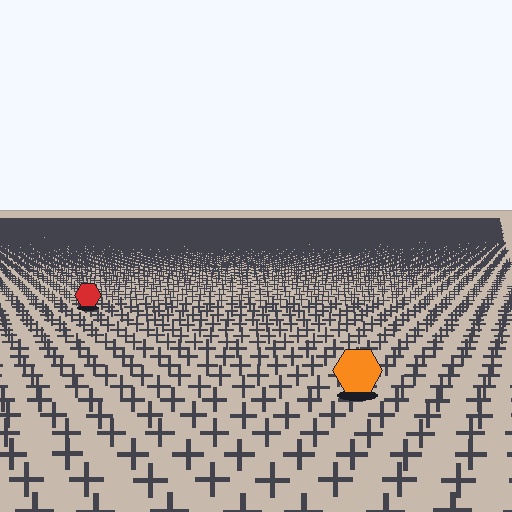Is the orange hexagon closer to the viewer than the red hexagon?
Yes. The orange hexagon is closer — you can tell from the texture gradient: the ground texture is coarser near it.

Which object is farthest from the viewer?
The red hexagon is farthest from the viewer. It appears smaller and the ground texture around it is denser.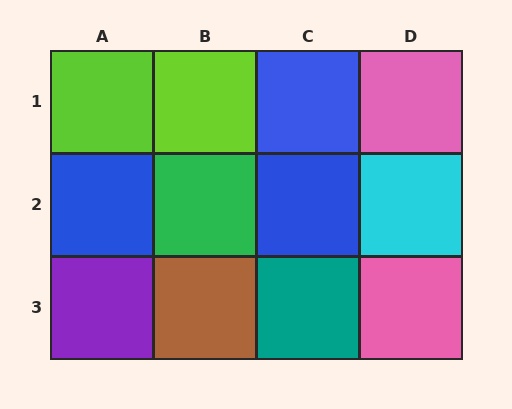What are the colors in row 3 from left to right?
Purple, brown, teal, pink.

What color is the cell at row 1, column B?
Lime.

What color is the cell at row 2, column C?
Blue.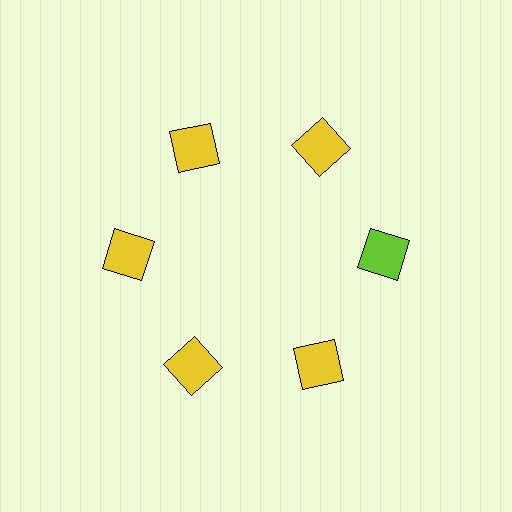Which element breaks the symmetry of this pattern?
The lime square at roughly the 3 o'clock position breaks the symmetry. All other shapes are yellow squares.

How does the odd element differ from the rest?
It has a different color: lime instead of yellow.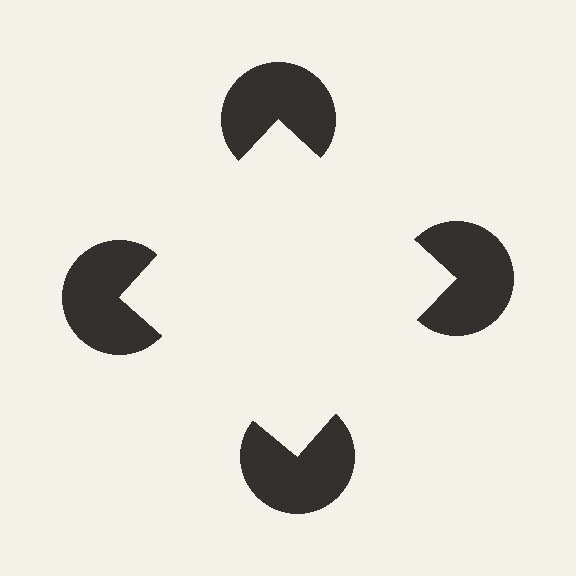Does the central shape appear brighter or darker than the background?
It typically appears slightly brighter than the background, even though no actual brightness change is drawn.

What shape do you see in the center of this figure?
An illusory square — its edges are inferred from the aligned wedge cuts in the pac-man discs, not physically drawn.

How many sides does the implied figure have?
4 sides.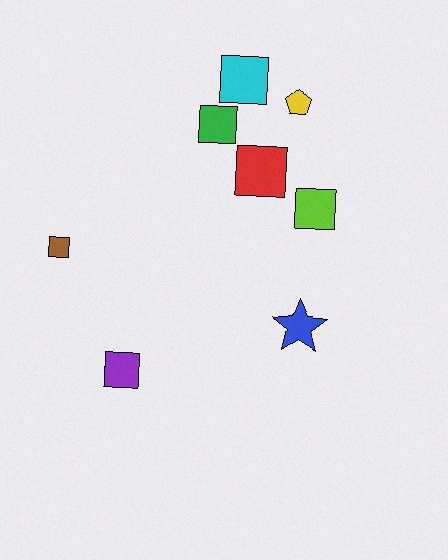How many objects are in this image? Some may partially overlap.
There are 8 objects.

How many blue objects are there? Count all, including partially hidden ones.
There is 1 blue object.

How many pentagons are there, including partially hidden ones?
There is 1 pentagon.